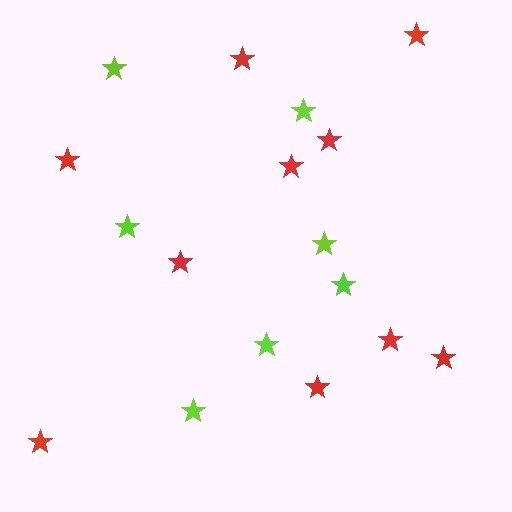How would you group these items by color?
There are 2 groups: one group of lime stars (7) and one group of red stars (10).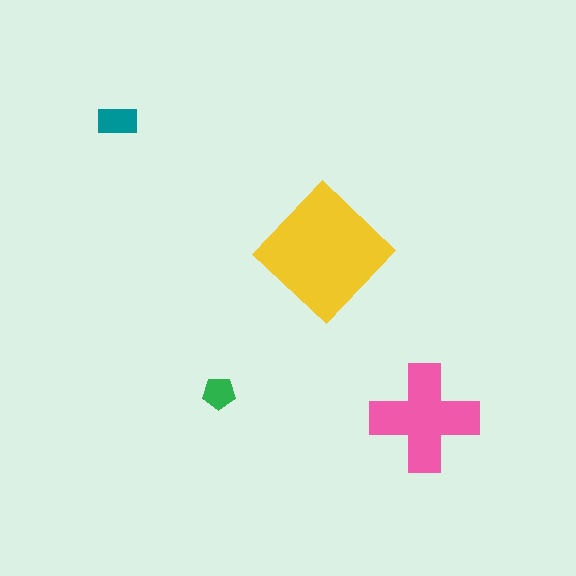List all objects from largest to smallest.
The yellow diamond, the pink cross, the teal rectangle, the green pentagon.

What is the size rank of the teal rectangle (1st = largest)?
3rd.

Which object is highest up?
The teal rectangle is topmost.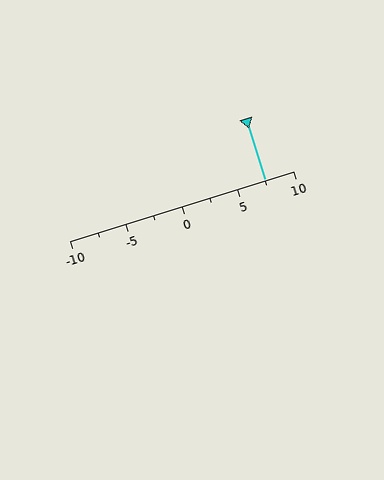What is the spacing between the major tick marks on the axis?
The major ticks are spaced 5 apart.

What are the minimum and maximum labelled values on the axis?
The axis runs from -10 to 10.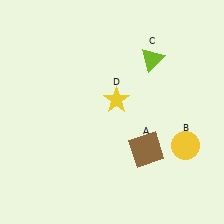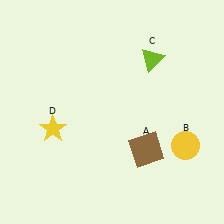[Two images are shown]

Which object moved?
The yellow star (D) moved left.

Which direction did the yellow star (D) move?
The yellow star (D) moved left.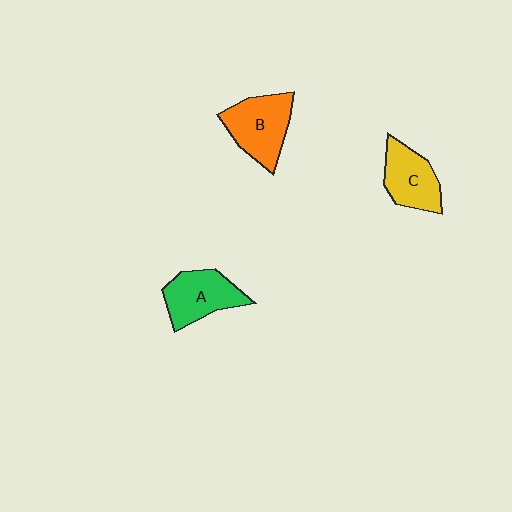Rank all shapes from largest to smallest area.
From largest to smallest: B (orange), A (green), C (yellow).